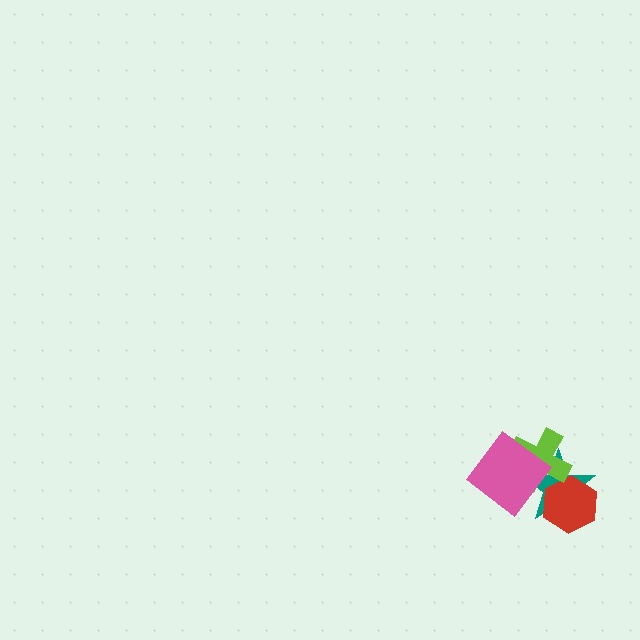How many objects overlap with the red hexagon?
2 objects overlap with the red hexagon.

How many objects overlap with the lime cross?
3 objects overlap with the lime cross.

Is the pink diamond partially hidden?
No, no other shape covers it.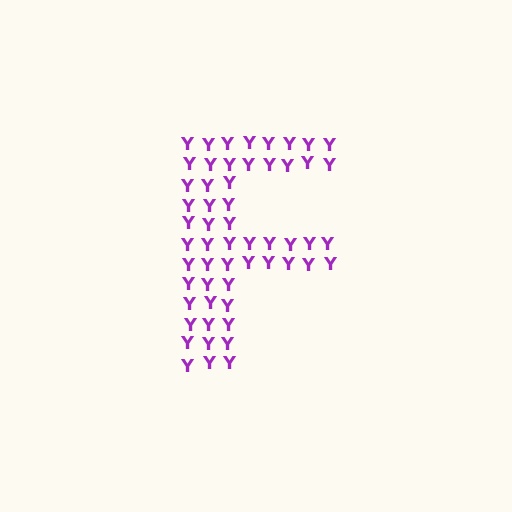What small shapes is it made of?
It is made of small letter Y's.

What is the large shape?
The large shape is the letter F.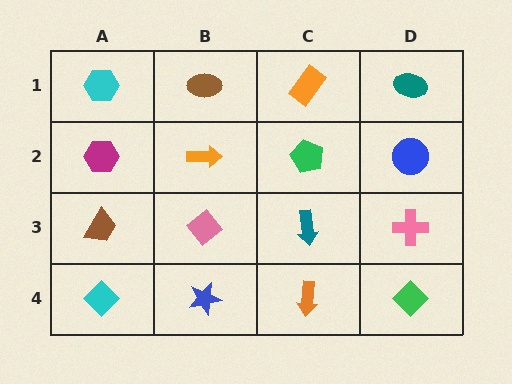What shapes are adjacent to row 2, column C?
An orange rectangle (row 1, column C), a teal arrow (row 3, column C), an orange arrow (row 2, column B), a blue circle (row 2, column D).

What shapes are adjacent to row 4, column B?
A pink diamond (row 3, column B), a cyan diamond (row 4, column A), an orange arrow (row 4, column C).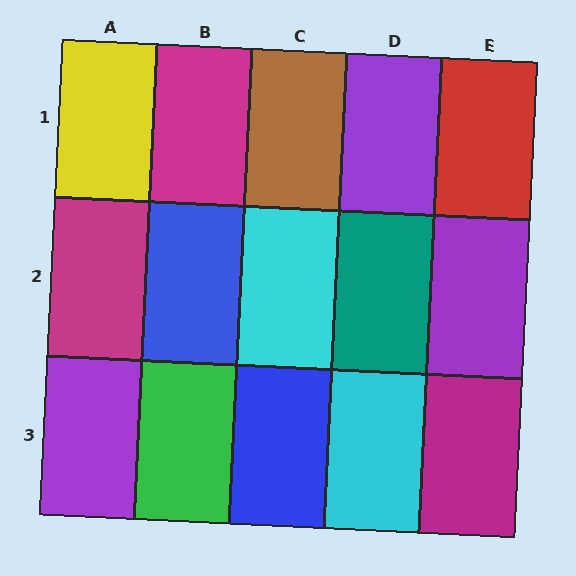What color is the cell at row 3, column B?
Green.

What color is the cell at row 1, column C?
Brown.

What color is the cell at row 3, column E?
Magenta.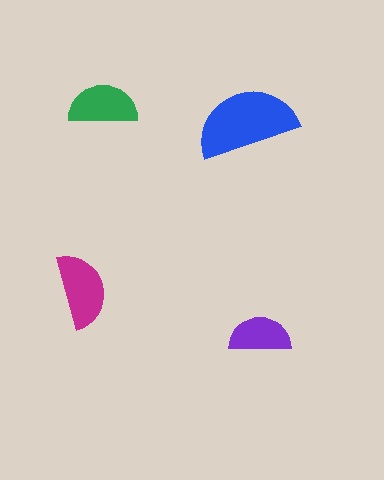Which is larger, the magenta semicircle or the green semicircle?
The magenta one.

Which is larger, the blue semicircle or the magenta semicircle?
The blue one.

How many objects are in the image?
There are 4 objects in the image.